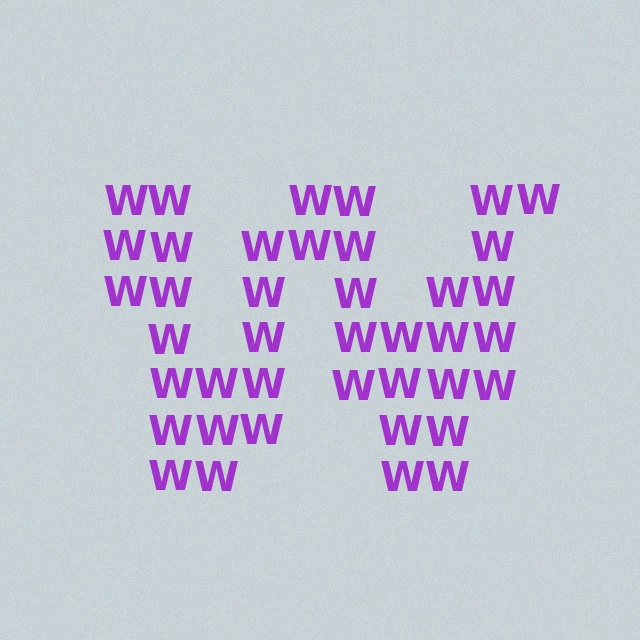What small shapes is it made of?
It is made of small letter W's.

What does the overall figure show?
The overall figure shows the letter W.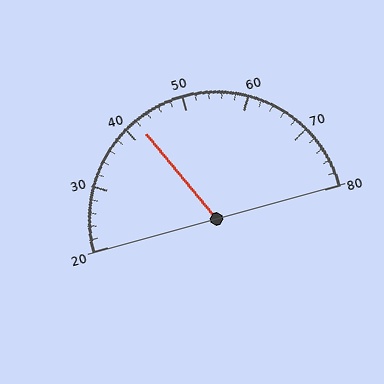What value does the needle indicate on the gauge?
The needle indicates approximately 42.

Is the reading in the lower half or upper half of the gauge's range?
The reading is in the lower half of the range (20 to 80).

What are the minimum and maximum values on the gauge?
The gauge ranges from 20 to 80.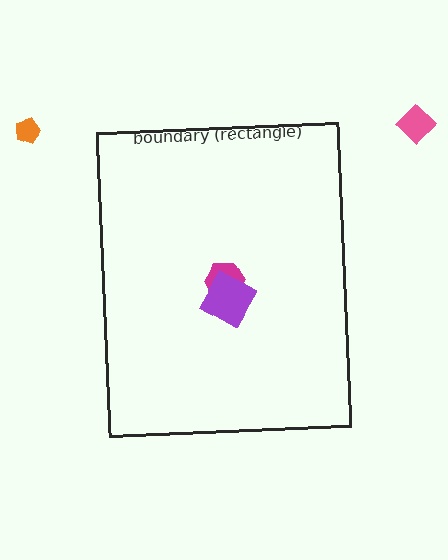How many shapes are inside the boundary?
2 inside, 2 outside.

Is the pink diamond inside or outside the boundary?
Outside.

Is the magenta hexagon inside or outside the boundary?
Inside.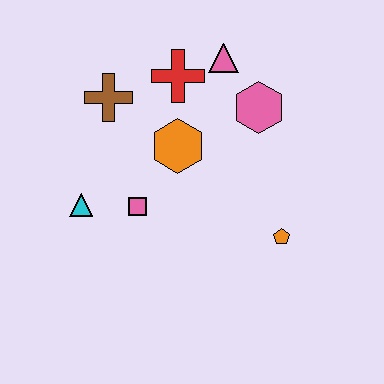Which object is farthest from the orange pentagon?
The brown cross is farthest from the orange pentagon.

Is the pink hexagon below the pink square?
No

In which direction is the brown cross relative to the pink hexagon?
The brown cross is to the left of the pink hexagon.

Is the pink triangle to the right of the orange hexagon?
Yes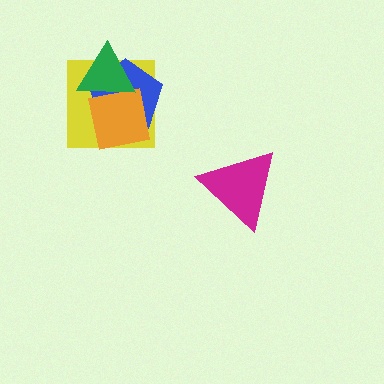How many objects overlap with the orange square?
3 objects overlap with the orange square.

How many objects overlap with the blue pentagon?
3 objects overlap with the blue pentagon.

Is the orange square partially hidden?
Yes, it is partially covered by another shape.